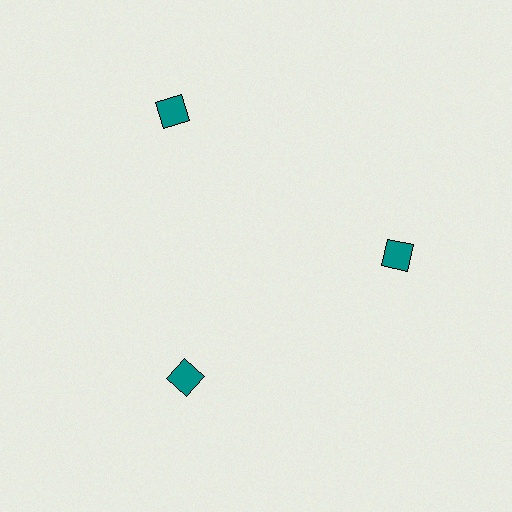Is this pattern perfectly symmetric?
No. The 3 teal squares are arranged in a ring, but one element near the 11 o'clock position is pushed outward from the center, breaking the 3-fold rotational symmetry.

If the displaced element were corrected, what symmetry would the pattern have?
It would have 3-fold rotational symmetry — the pattern would map onto itself every 120 degrees.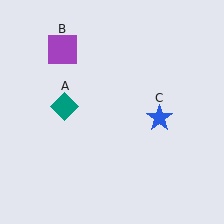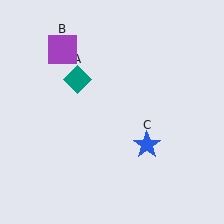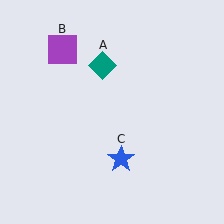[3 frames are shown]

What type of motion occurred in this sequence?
The teal diamond (object A), blue star (object C) rotated clockwise around the center of the scene.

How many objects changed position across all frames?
2 objects changed position: teal diamond (object A), blue star (object C).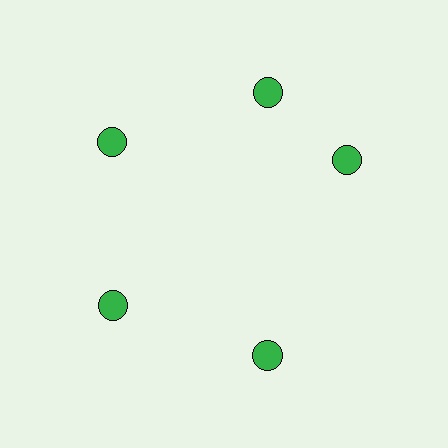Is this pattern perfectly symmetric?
No. The 5 green circles are arranged in a ring, but one element near the 3 o'clock position is rotated out of alignment along the ring, breaking the 5-fold rotational symmetry.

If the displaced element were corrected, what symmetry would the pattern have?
It would have 5-fold rotational symmetry — the pattern would map onto itself every 72 degrees.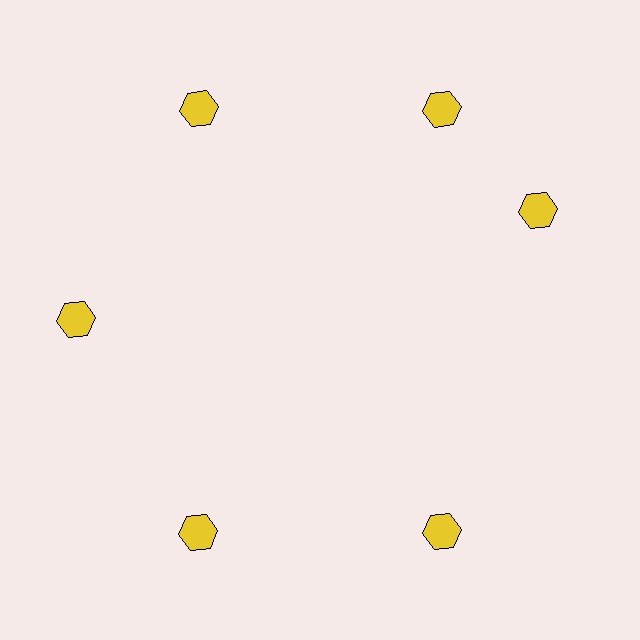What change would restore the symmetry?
The symmetry would be restored by rotating it back into even spacing with its neighbors so that all 6 hexagons sit at equal angles and equal distance from the center.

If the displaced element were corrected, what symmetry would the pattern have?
It would have 6-fold rotational symmetry — the pattern would map onto itself every 60 degrees.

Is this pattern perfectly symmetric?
No. The 6 yellow hexagons are arranged in a ring, but one element near the 3 o'clock position is rotated out of alignment along the ring, breaking the 6-fold rotational symmetry.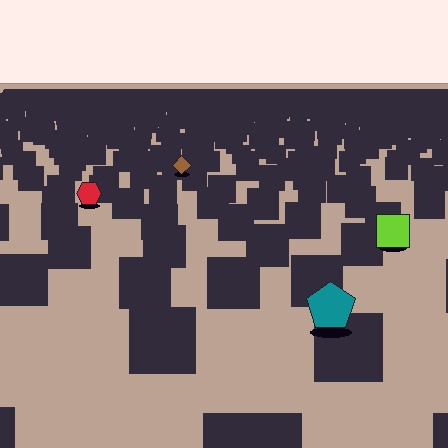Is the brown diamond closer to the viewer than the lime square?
No. The lime square is closer — you can tell from the texture gradient: the ground texture is coarser near it.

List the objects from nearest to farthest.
From nearest to farthest: the teal pentagon, the lime square, the red hexagon, the brown diamond.